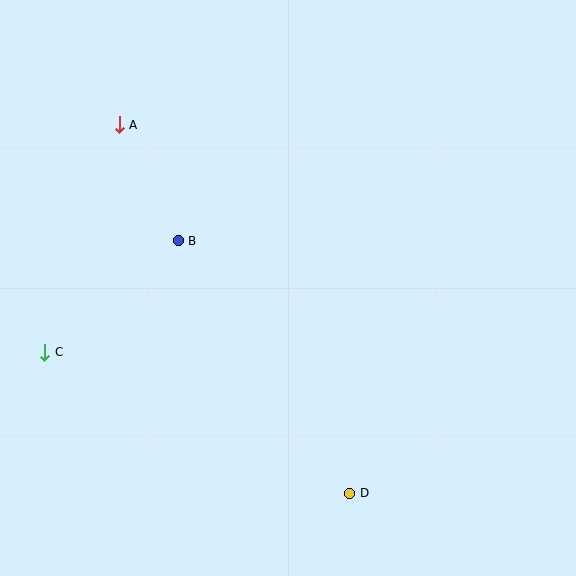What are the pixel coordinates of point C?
Point C is at (45, 352).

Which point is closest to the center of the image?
Point B at (178, 241) is closest to the center.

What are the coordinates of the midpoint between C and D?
The midpoint between C and D is at (197, 423).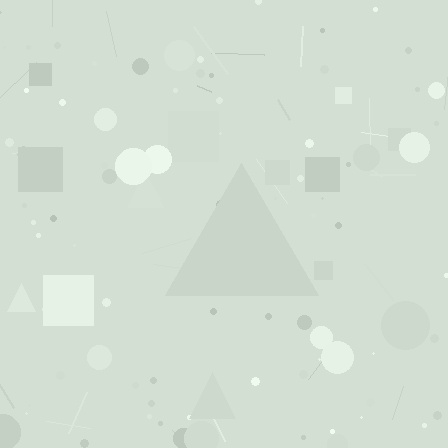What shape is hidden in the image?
A triangle is hidden in the image.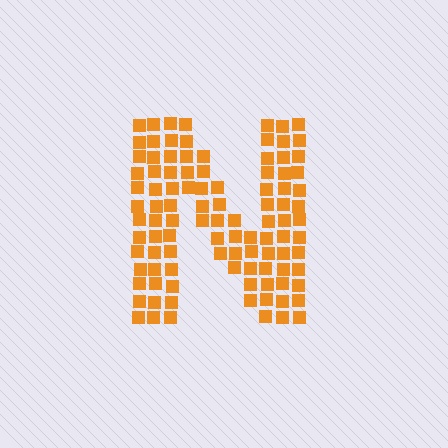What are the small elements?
The small elements are squares.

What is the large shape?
The large shape is the letter N.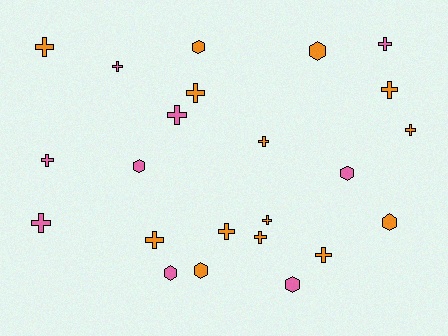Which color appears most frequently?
Orange, with 14 objects.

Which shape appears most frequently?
Cross, with 15 objects.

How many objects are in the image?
There are 23 objects.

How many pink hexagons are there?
There are 4 pink hexagons.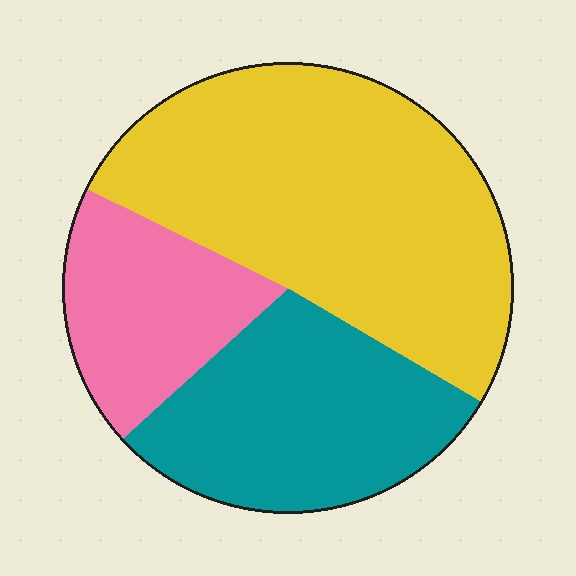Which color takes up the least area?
Pink, at roughly 20%.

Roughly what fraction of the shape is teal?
Teal takes up between a sixth and a third of the shape.